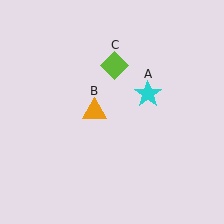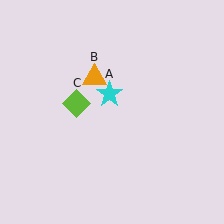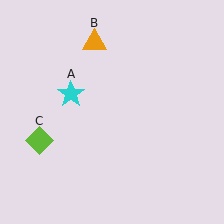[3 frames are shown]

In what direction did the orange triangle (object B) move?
The orange triangle (object B) moved up.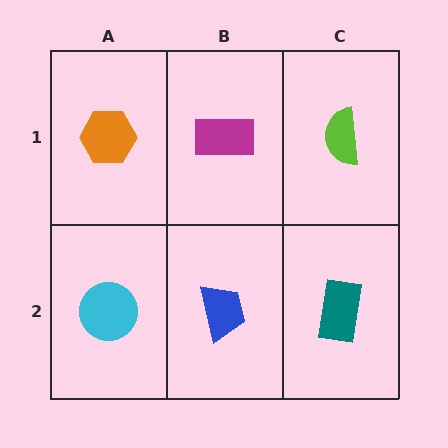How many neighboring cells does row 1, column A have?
2.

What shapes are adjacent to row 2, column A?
An orange hexagon (row 1, column A), a blue trapezoid (row 2, column B).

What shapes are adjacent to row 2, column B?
A magenta rectangle (row 1, column B), a cyan circle (row 2, column A), a teal rectangle (row 2, column C).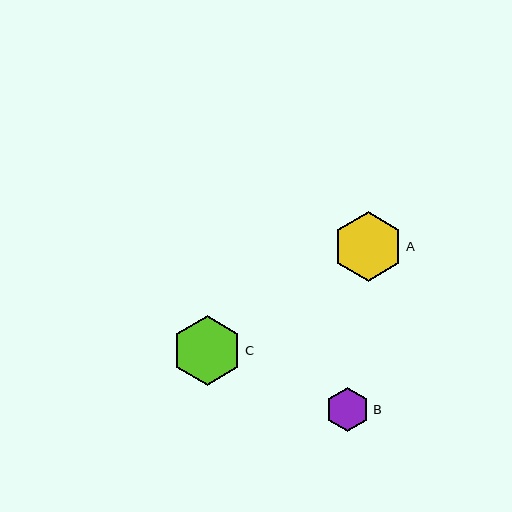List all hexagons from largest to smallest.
From largest to smallest: A, C, B.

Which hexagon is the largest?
Hexagon A is the largest with a size of approximately 70 pixels.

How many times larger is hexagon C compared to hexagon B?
Hexagon C is approximately 1.6 times the size of hexagon B.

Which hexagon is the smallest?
Hexagon B is the smallest with a size of approximately 44 pixels.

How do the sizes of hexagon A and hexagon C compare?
Hexagon A and hexagon C are approximately the same size.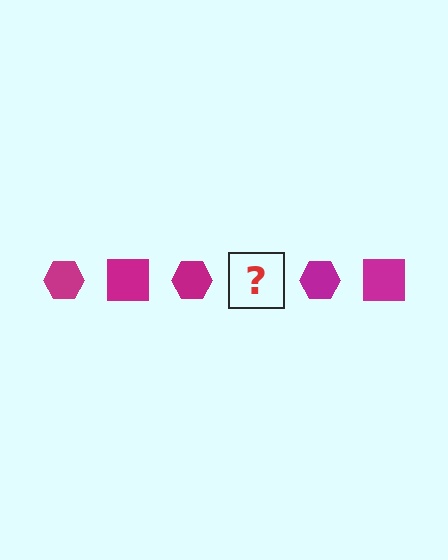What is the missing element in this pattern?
The missing element is a magenta square.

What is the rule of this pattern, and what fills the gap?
The rule is that the pattern cycles through hexagon, square shapes in magenta. The gap should be filled with a magenta square.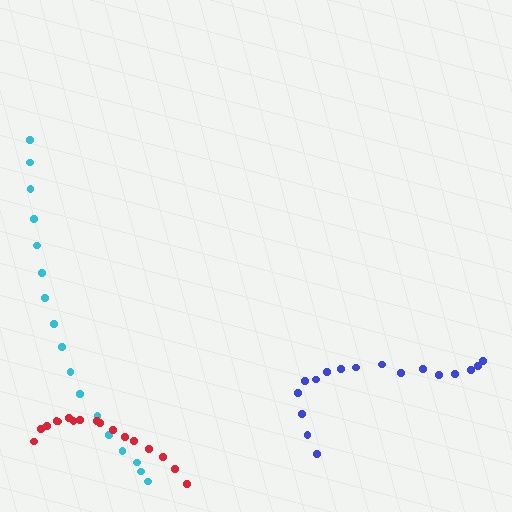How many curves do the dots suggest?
There are 3 distinct paths.